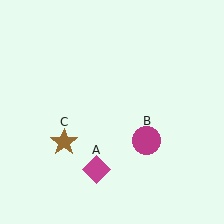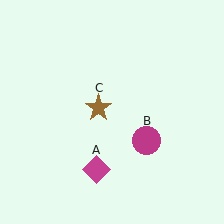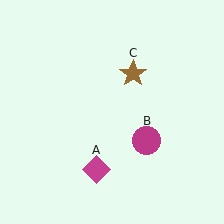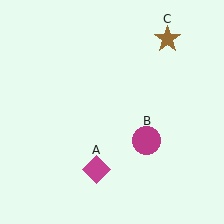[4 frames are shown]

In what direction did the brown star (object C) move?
The brown star (object C) moved up and to the right.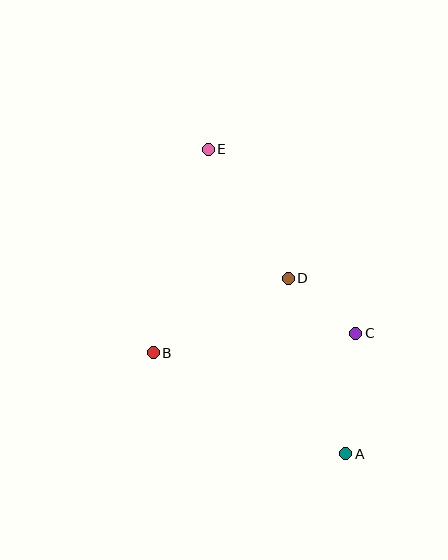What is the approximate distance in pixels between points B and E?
The distance between B and E is approximately 211 pixels.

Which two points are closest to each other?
Points C and D are closest to each other.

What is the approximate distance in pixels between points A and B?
The distance between A and B is approximately 218 pixels.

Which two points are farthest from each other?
Points A and E are farthest from each other.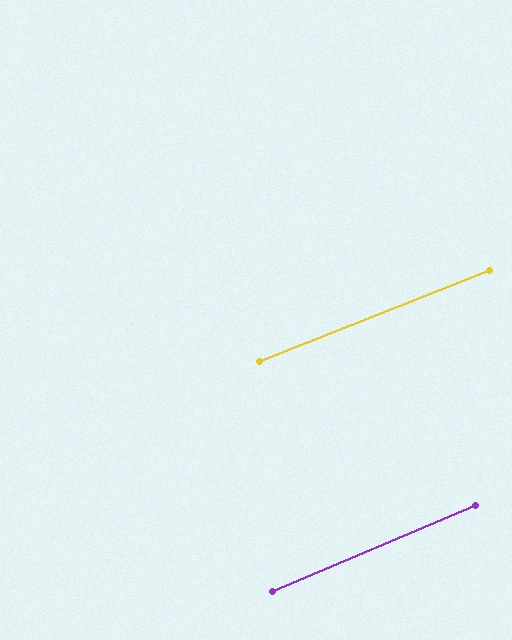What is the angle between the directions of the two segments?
Approximately 1 degree.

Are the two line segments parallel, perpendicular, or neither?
Parallel — their directions differ by only 1.2°.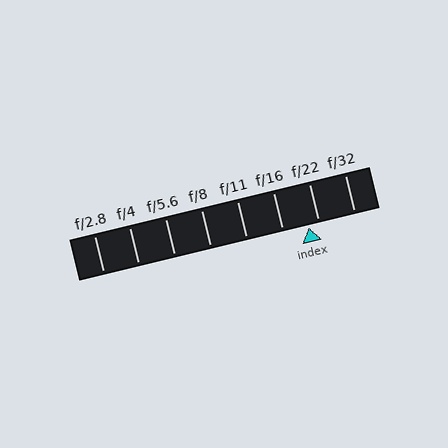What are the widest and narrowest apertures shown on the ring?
The widest aperture shown is f/2.8 and the narrowest is f/32.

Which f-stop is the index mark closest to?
The index mark is closest to f/22.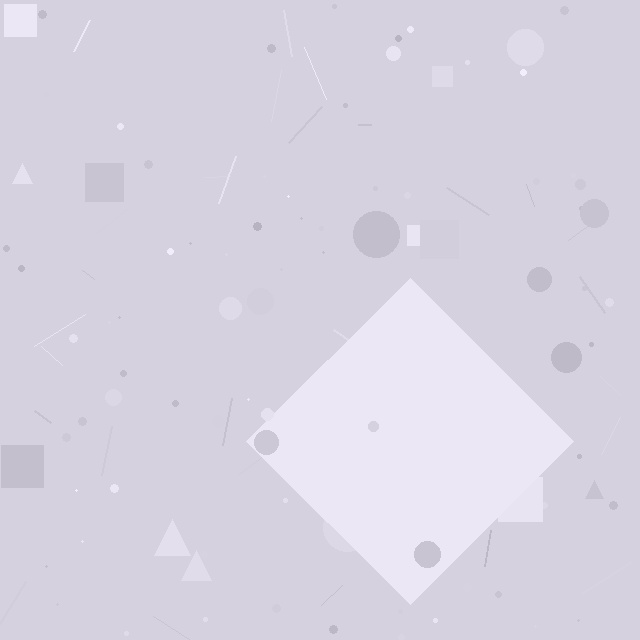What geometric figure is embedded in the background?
A diamond is embedded in the background.